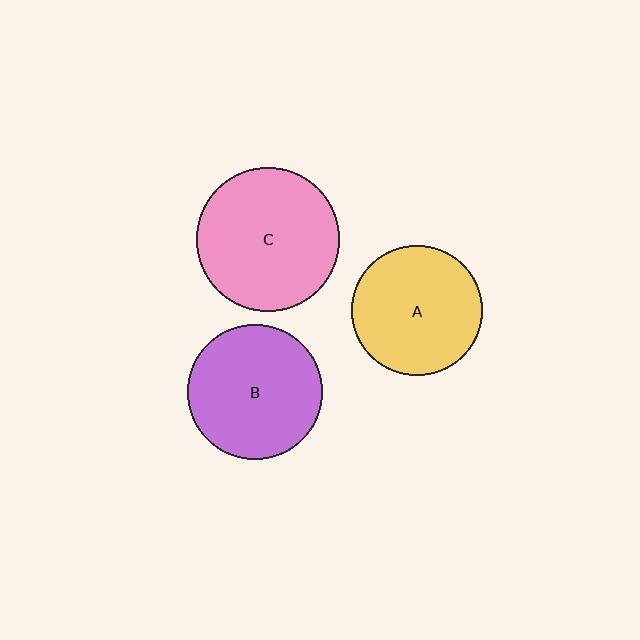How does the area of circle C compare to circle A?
Approximately 1.2 times.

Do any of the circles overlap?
No, none of the circles overlap.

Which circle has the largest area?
Circle C (pink).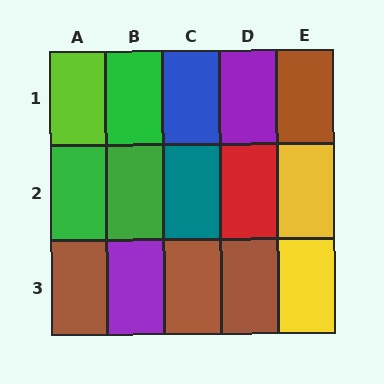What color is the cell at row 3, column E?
Yellow.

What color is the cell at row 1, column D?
Purple.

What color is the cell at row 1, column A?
Lime.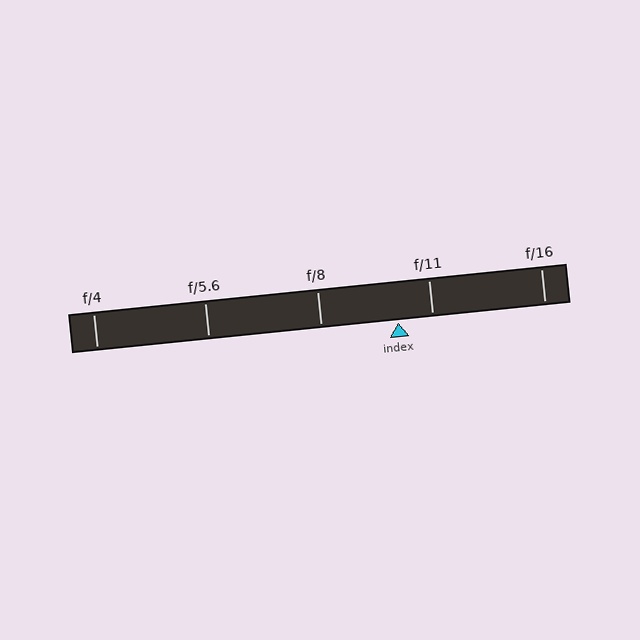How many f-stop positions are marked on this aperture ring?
There are 5 f-stop positions marked.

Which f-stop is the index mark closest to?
The index mark is closest to f/11.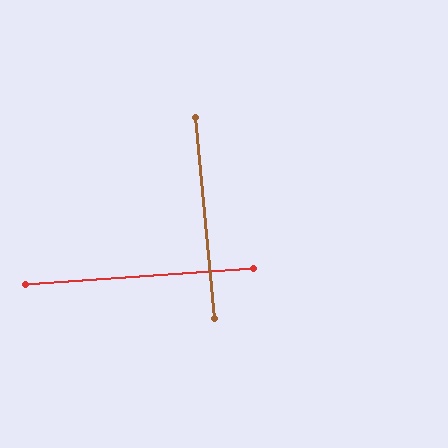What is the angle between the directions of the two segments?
Approximately 88 degrees.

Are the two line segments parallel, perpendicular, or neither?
Perpendicular — they meet at approximately 88°.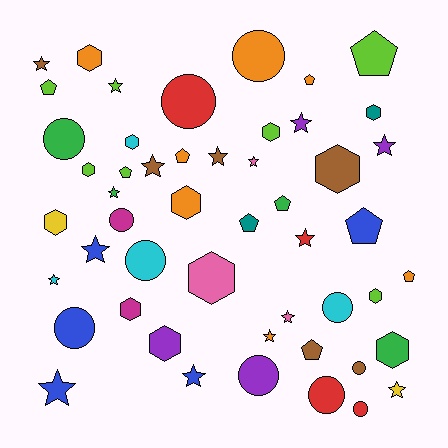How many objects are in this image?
There are 50 objects.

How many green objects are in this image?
There are 4 green objects.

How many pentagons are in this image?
There are 10 pentagons.